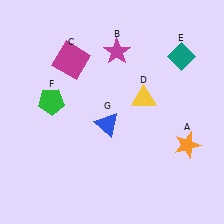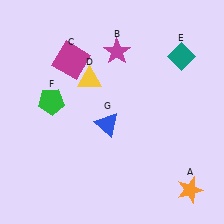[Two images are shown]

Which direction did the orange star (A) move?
The orange star (A) moved down.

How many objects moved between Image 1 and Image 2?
2 objects moved between the two images.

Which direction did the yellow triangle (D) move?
The yellow triangle (D) moved left.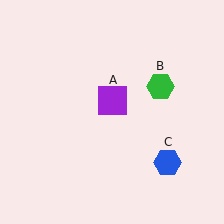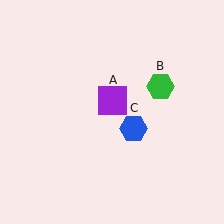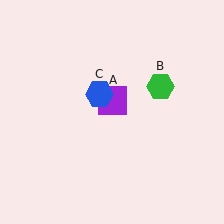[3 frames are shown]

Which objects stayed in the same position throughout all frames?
Purple square (object A) and green hexagon (object B) remained stationary.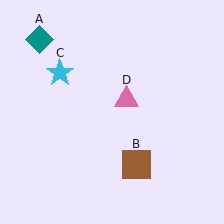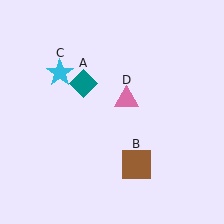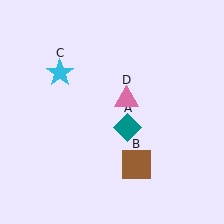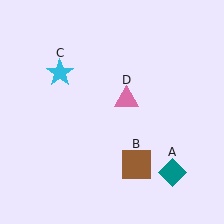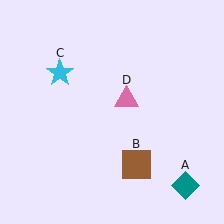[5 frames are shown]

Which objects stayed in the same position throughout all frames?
Brown square (object B) and cyan star (object C) and pink triangle (object D) remained stationary.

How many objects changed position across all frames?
1 object changed position: teal diamond (object A).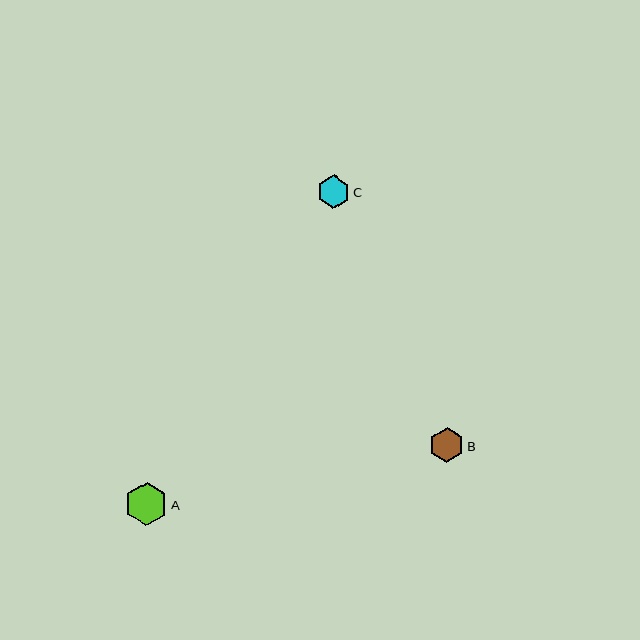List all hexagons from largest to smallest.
From largest to smallest: A, B, C.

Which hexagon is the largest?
Hexagon A is the largest with a size of approximately 43 pixels.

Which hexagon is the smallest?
Hexagon C is the smallest with a size of approximately 33 pixels.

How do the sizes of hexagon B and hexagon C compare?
Hexagon B and hexagon C are approximately the same size.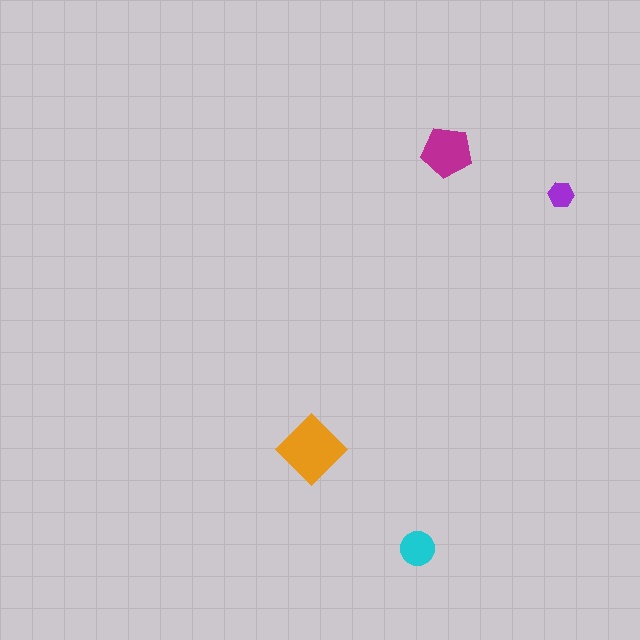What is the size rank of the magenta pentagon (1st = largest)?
2nd.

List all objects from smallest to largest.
The purple hexagon, the cyan circle, the magenta pentagon, the orange diamond.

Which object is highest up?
The magenta pentagon is topmost.